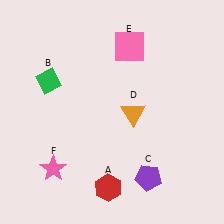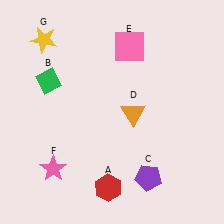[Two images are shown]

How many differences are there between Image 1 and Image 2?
There is 1 difference between the two images.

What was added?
A yellow star (G) was added in Image 2.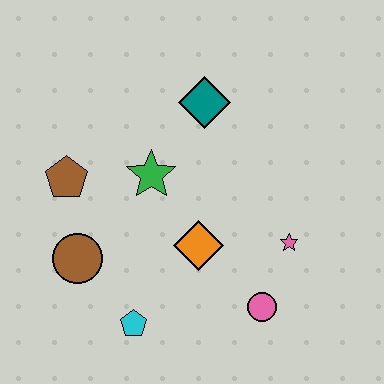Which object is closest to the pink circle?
The pink star is closest to the pink circle.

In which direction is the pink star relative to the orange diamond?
The pink star is to the right of the orange diamond.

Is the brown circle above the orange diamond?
No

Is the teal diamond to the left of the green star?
No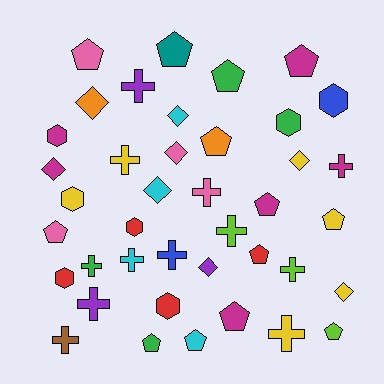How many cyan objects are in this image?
There are 4 cyan objects.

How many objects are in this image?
There are 40 objects.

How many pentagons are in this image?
There are 13 pentagons.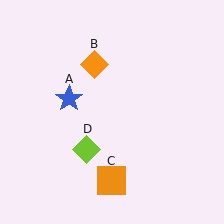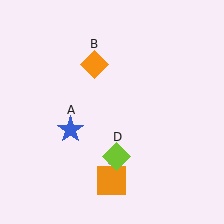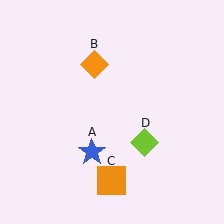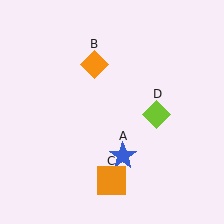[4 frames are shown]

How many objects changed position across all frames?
2 objects changed position: blue star (object A), lime diamond (object D).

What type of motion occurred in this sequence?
The blue star (object A), lime diamond (object D) rotated counterclockwise around the center of the scene.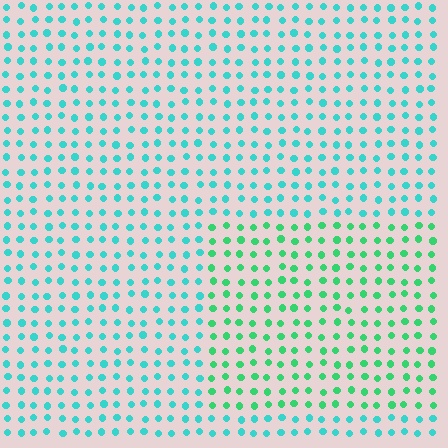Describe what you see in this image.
The image is filled with small cyan elements in a uniform arrangement. A rectangle-shaped region is visible where the elements are tinted to a slightly different hue, forming a subtle color boundary.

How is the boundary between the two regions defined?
The boundary is defined purely by a slight shift in hue (about 35 degrees). Spacing, size, and orientation are identical on both sides.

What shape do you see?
I see a rectangle.